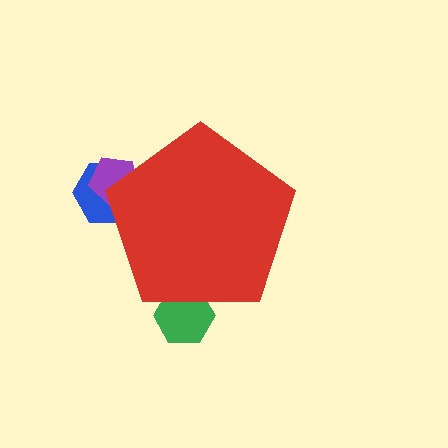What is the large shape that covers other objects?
A red pentagon.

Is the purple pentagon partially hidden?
Yes, the purple pentagon is partially hidden behind the red pentagon.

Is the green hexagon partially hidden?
Yes, the green hexagon is partially hidden behind the red pentagon.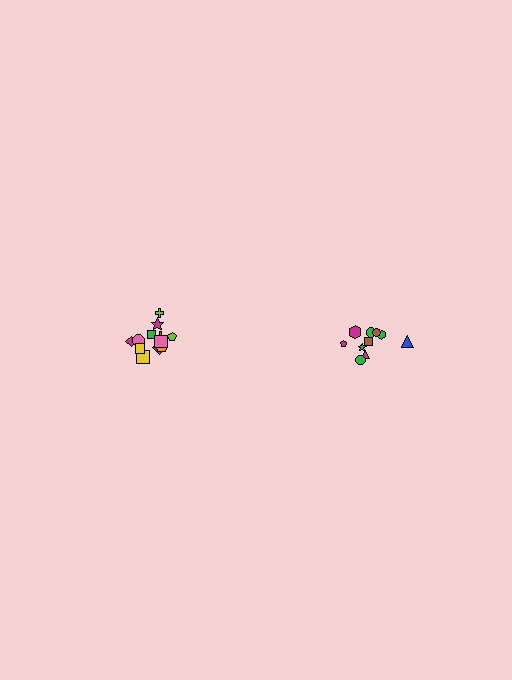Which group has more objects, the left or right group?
The left group.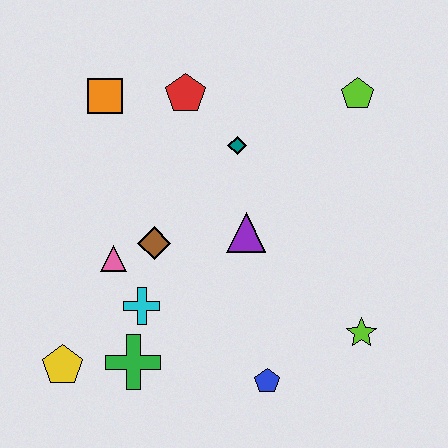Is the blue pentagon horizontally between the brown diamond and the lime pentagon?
Yes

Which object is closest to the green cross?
The cyan cross is closest to the green cross.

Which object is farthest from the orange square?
The lime star is farthest from the orange square.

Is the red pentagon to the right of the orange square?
Yes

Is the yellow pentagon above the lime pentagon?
No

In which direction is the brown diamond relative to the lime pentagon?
The brown diamond is to the left of the lime pentagon.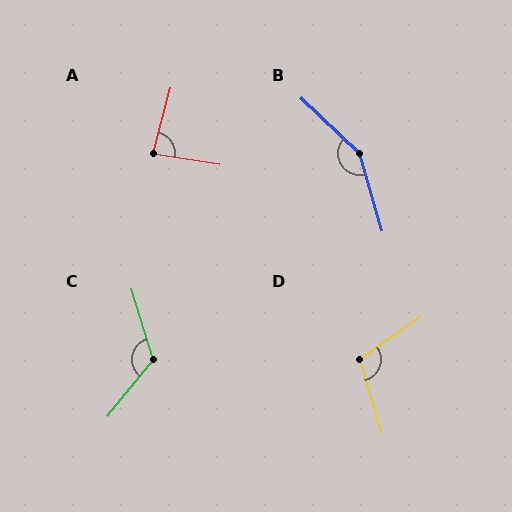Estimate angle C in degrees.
Approximately 124 degrees.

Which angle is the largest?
B, at approximately 150 degrees.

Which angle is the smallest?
A, at approximately 84 degrees.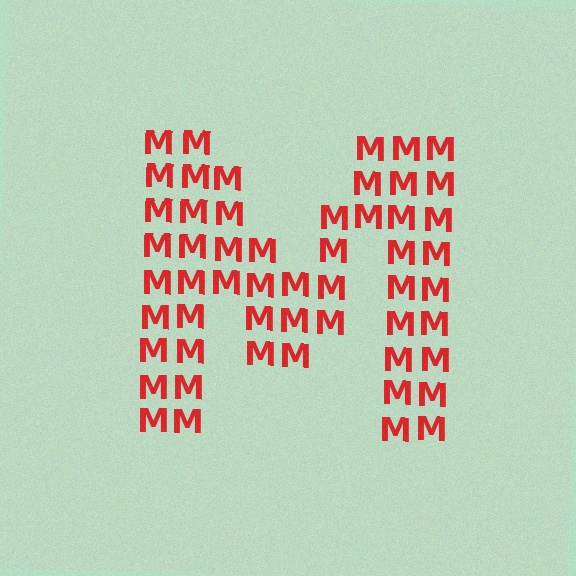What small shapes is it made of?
It is made of small letter M's.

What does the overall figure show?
The overall figure shows the letter M.